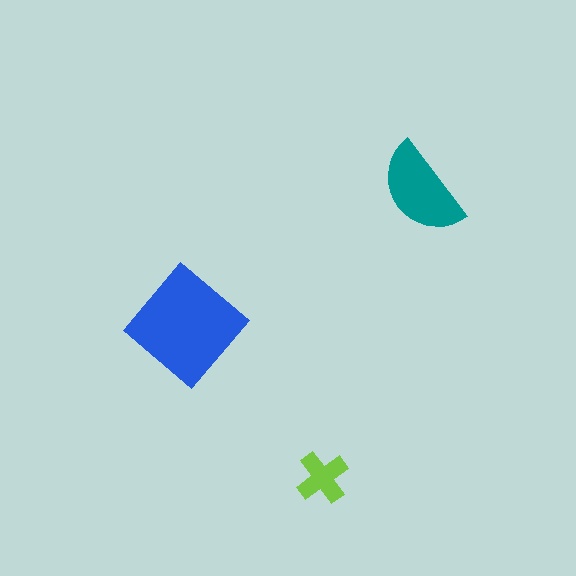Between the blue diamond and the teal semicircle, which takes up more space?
The blue diamond.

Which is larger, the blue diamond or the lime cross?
The blue diamond.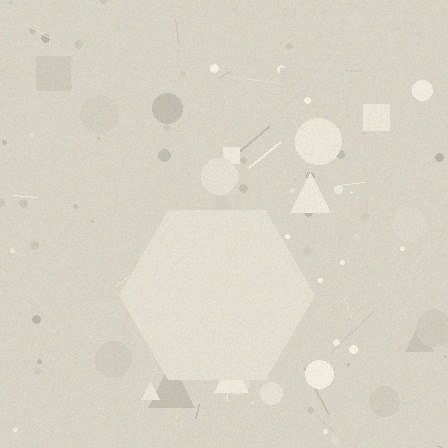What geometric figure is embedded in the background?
A hexagon is embedded in the background.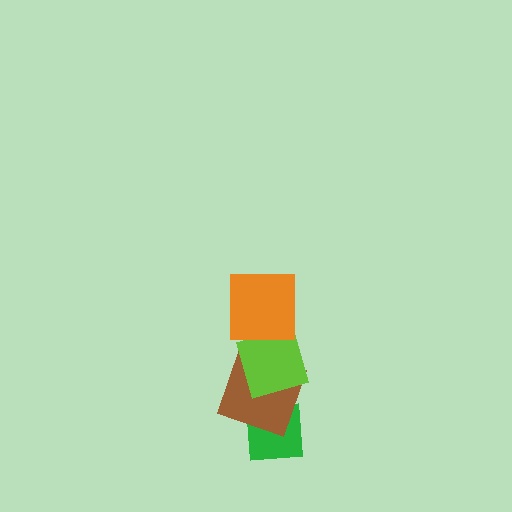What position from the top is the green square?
The green square is 4th from the top.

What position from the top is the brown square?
The brown square is 3rd from the top.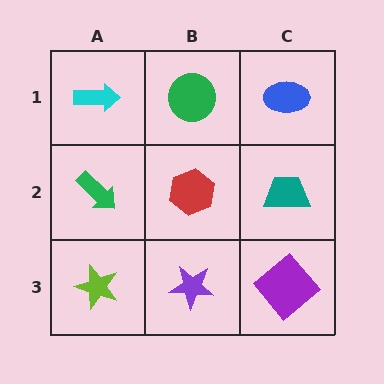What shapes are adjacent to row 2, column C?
A blue ellipse (row 1, column C), a purple diamond (row 3, column C), a red hexagon (row 2, column B).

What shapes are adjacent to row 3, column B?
A red hexagon (row 2, column B), a lime star (row 3, column A), a purple diamond (row 3, column C).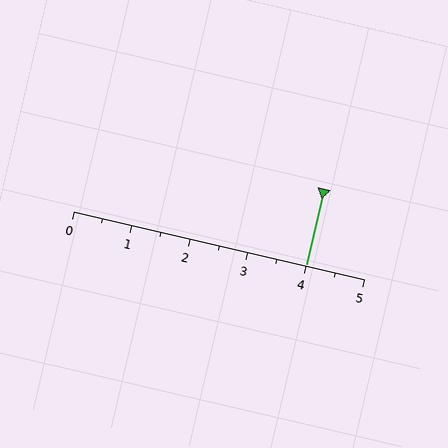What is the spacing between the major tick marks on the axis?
The major ticks are spaced 1 apart.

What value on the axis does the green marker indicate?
The marker indicates approximately 4.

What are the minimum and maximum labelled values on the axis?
The axis runs from 0 to 5.